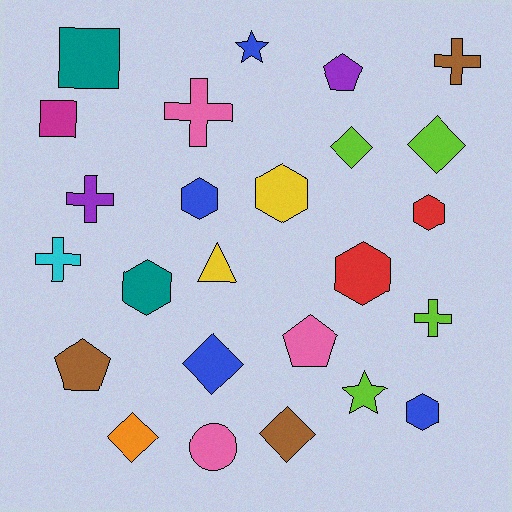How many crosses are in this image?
There are 5 crosses.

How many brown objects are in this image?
There are 3 brown objects.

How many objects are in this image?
There are 25 objects.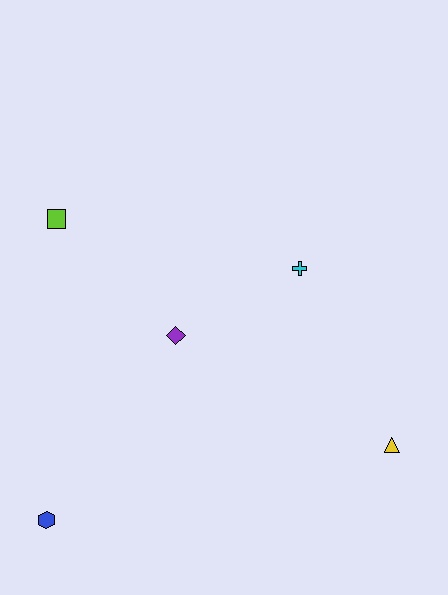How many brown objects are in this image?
There are no brown objects.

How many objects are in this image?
There are 5 objects.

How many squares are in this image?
There is 1 square.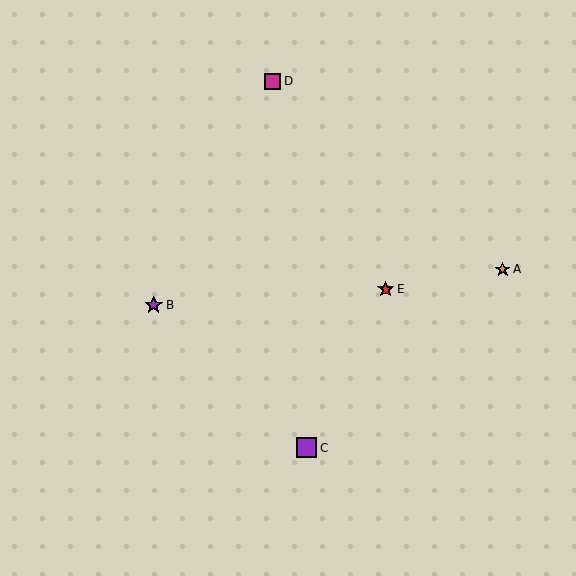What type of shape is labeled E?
Shape E is a red star.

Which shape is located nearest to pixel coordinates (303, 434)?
The purple square (labeled C) at (307, 448) is nearest to that location.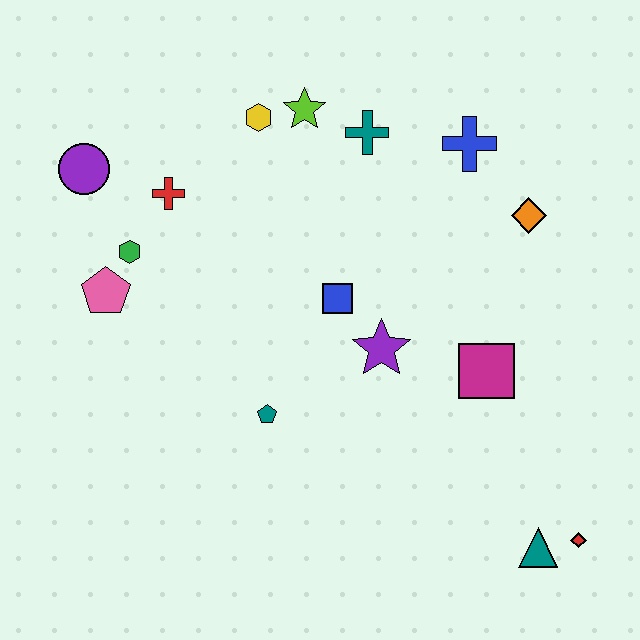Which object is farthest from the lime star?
The red diamond is farthest from the lime star.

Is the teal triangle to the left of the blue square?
No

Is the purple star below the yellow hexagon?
Yes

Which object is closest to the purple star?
The blue square is closest to the purple star.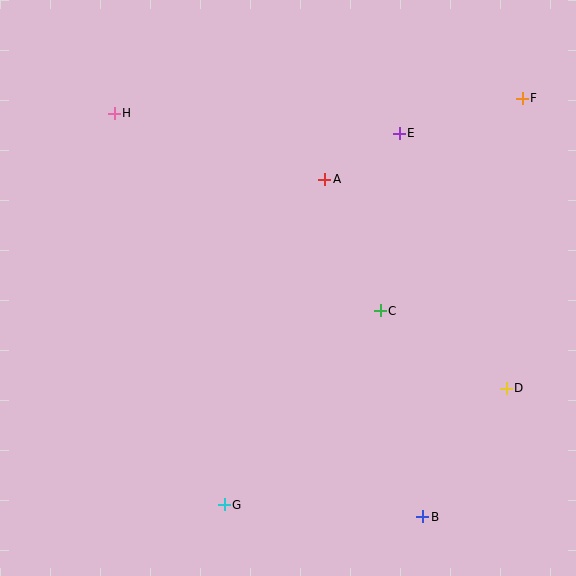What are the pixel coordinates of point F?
Point F is at (522, 98).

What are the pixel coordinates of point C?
Point C is at (380, 311).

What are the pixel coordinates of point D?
Point D is at (506, 388).